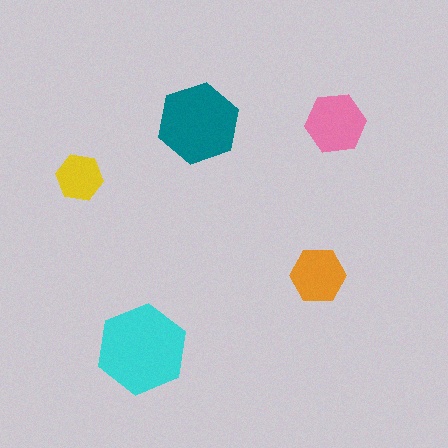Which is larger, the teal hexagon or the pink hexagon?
The teal one.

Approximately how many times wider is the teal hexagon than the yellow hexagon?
About 1.5 times wider.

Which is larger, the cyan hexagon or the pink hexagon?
The cyan one.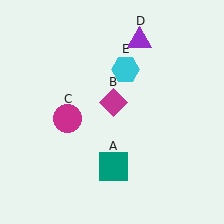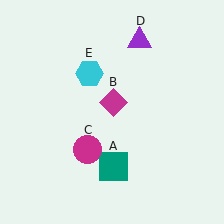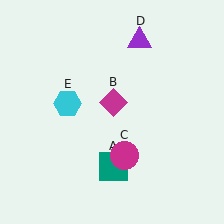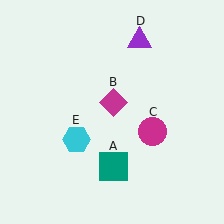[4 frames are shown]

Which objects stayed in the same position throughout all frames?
Teal square (object A) and magenta diamond (object B) and purple triangle (object D) remained stationary.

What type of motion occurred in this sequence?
The magenta circle (object C), cyan hexagon (object E) rotated counterclockwise around the center of the scene.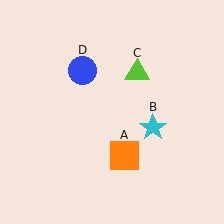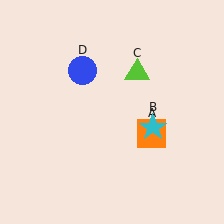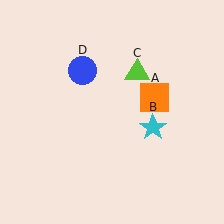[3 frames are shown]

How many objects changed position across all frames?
1 object changed position: orange square (object A).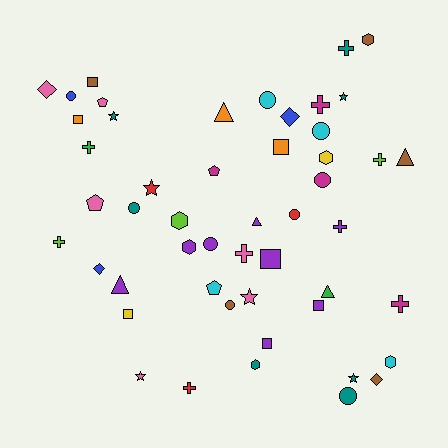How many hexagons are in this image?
There are 6 hexagons.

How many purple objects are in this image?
There are 8 purple objects.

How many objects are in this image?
There are 50 objects.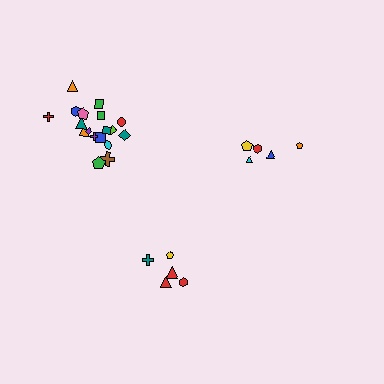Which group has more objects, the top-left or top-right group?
The top-left group.